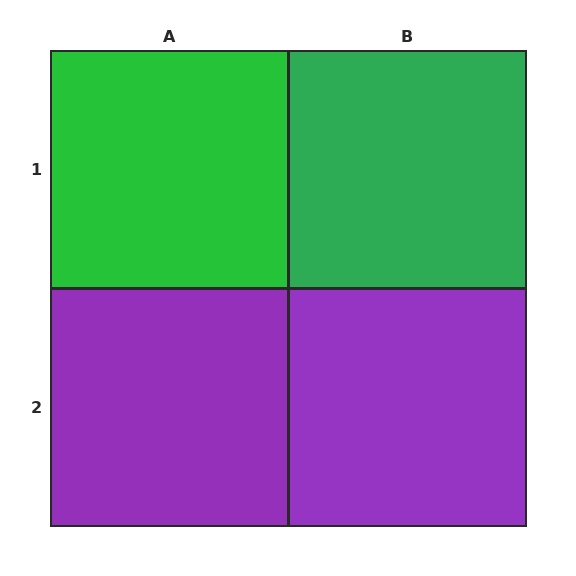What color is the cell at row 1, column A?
Green.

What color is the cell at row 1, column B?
Green.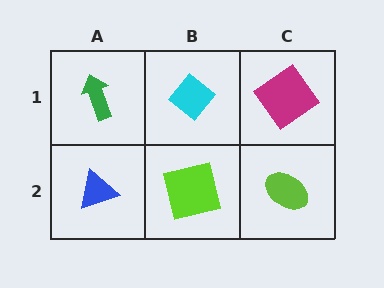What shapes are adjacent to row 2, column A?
A green arrow (row 1, column A), a lime square (row 2, column B).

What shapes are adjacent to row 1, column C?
A lime ellipse (row 2, column C), a cyan diamond (row 1, column B).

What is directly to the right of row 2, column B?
A lime ellipse.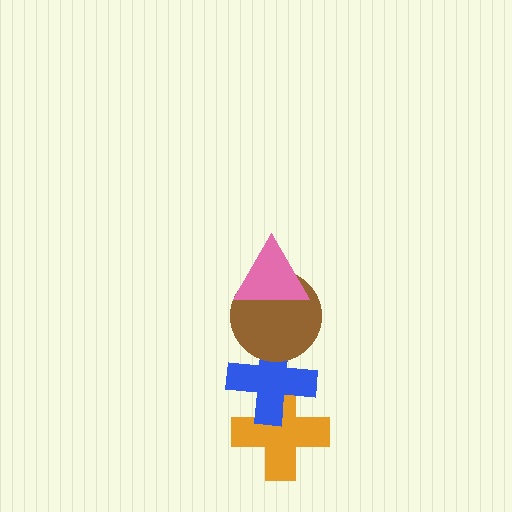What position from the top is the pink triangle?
The pink triangle is 1st from the top.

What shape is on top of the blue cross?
The brown circle is on top of the blue cross.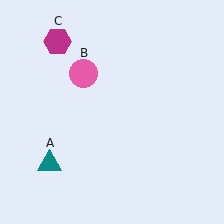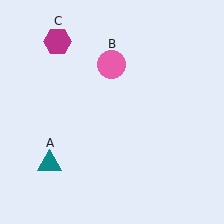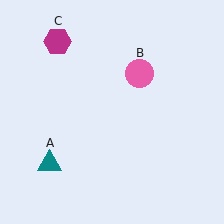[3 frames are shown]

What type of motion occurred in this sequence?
The pink circle (object B) rotated clockwise around the center of the scene.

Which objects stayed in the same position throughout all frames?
Teal triangle (object A) and magenta hexagon (object C) remained stationary.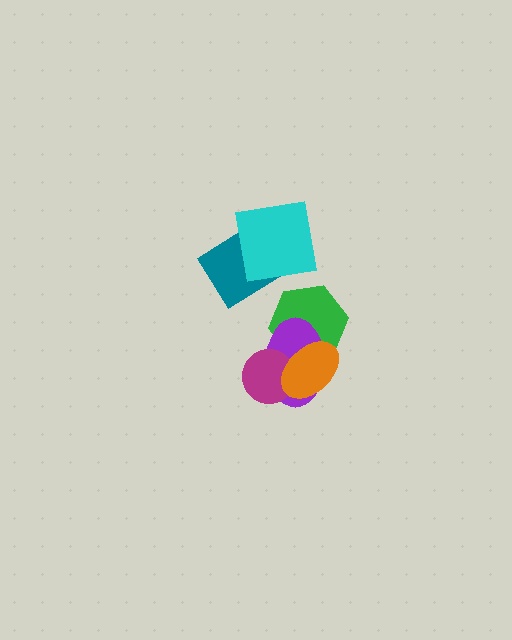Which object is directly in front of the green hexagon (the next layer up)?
The purple ellipse is directly in front of the green hexagon.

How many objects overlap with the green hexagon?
2 objects overlap with the green hexagon.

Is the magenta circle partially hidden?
Yes, it is partially covered by another shape.